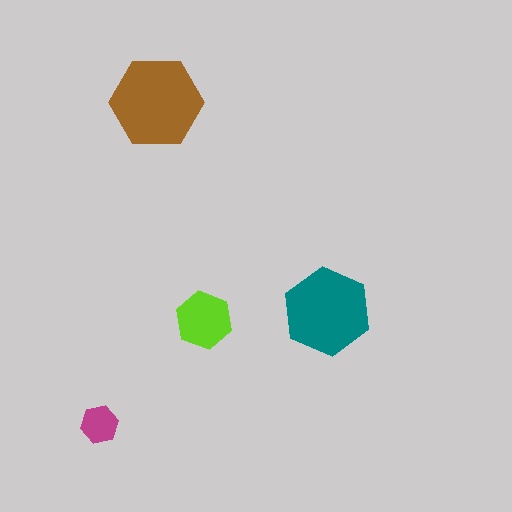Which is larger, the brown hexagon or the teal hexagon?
The brown one.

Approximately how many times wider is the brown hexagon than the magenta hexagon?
About 2.5 times wider.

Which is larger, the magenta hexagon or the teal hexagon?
The teal one.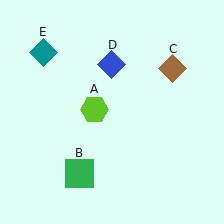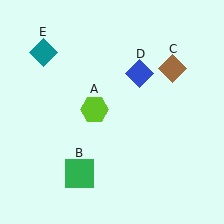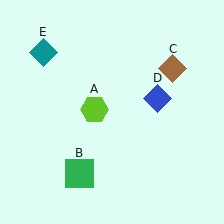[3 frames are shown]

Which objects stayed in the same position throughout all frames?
Lime hexagon (object A) and green square (object B) and brown diamond (object C) and teal diamond (object E) remained stationary.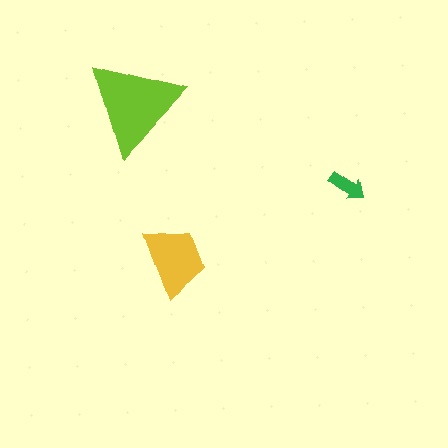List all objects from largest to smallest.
The lime triangle, the yellow trapezoid, the green arrow.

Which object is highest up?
The lime triangle is topmost.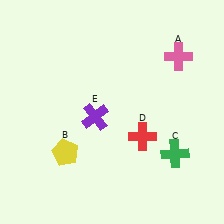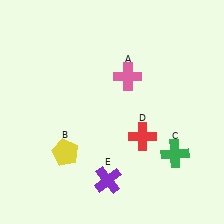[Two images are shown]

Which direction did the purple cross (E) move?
The purple cross (E) moved down.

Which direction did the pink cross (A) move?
The pink cross (A) moved left.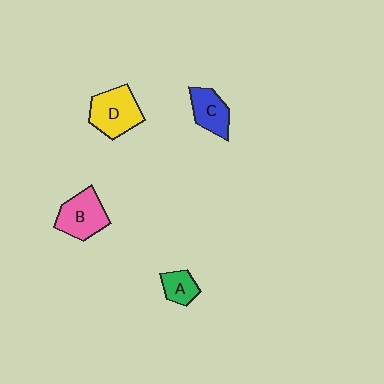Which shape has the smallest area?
Shape A (green).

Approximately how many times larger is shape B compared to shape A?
Approximately 1.9 times.